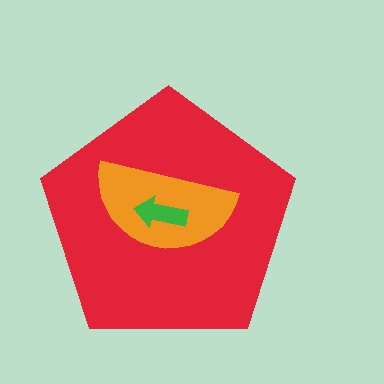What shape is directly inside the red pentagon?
The orange semicircle.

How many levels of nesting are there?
3.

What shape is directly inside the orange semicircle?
The green arrow.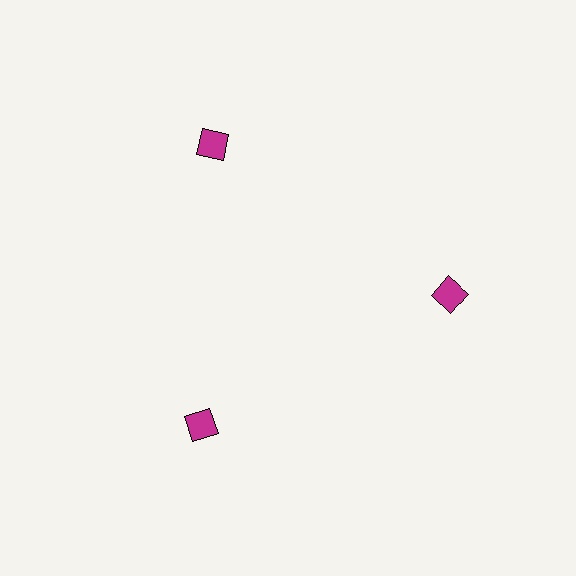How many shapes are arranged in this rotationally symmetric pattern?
There are 3 shapes, arranged in 3 groups of 1.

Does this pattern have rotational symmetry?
Yes, this pattern has 3-fold rotational symmetry. It looks the same after rotating 120 degrees around the center.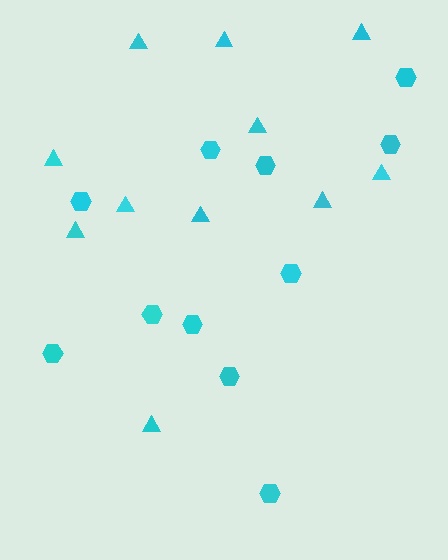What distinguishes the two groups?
There are 2 groups: one group of triangles (11) and one group of hexagons (11).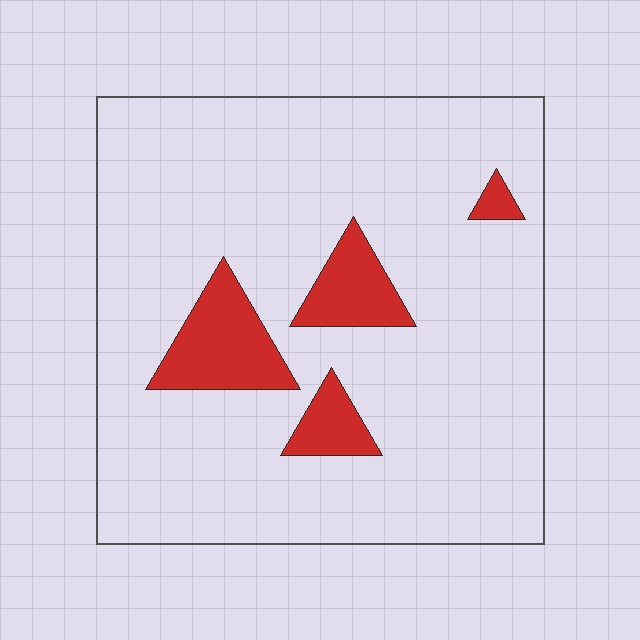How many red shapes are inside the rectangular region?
4.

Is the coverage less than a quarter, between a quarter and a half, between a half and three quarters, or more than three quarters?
Less than a quarter.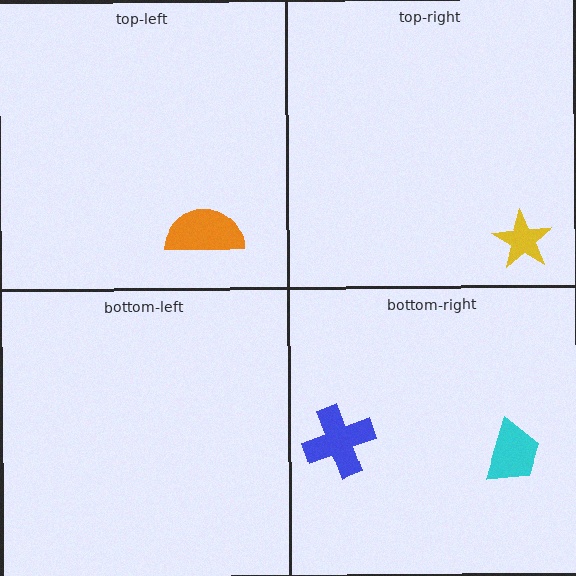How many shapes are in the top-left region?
1.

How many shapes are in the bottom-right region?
2.